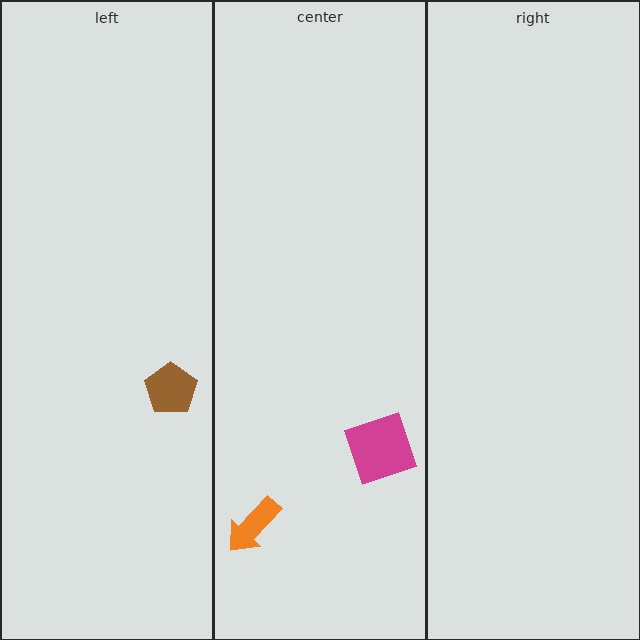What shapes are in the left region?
The brown pentagon.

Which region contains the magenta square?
The center region.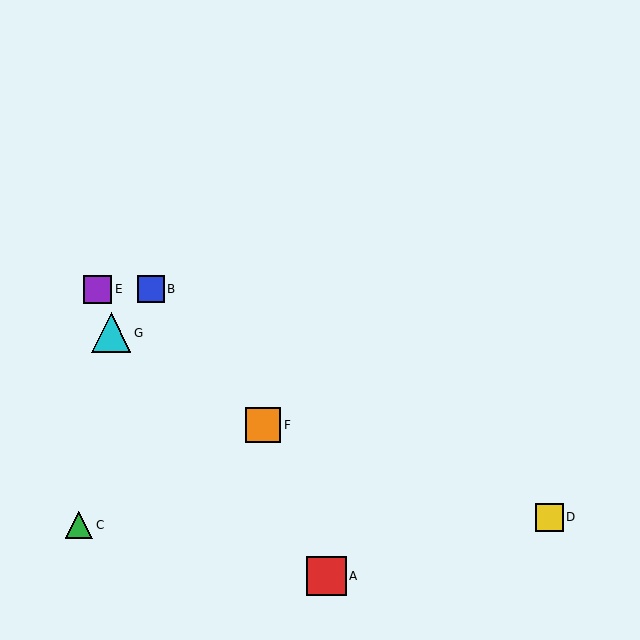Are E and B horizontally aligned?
Yes, both are at y≈289.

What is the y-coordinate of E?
Object E is at y≈289.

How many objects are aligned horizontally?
2 objects (B, E) are aligned horizontally.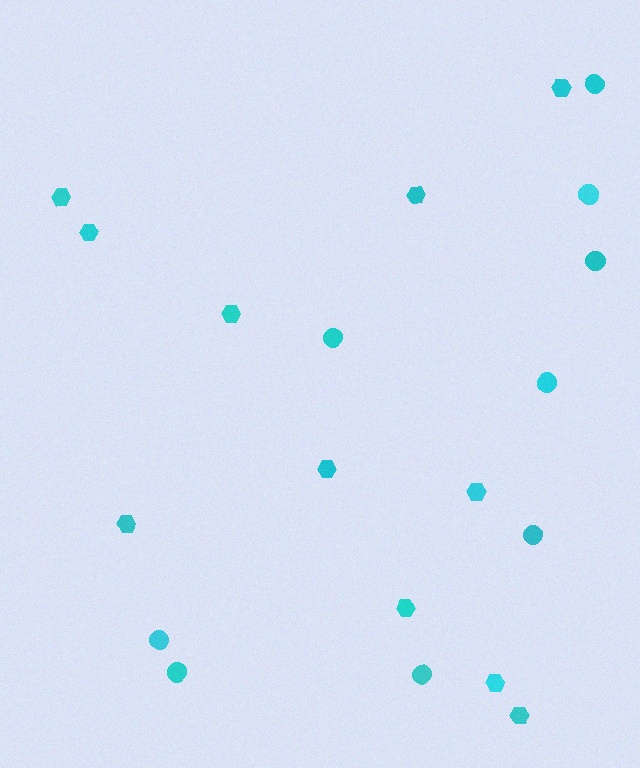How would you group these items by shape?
There are 2 groups: one group of hexagons (11) and one group of circles (9).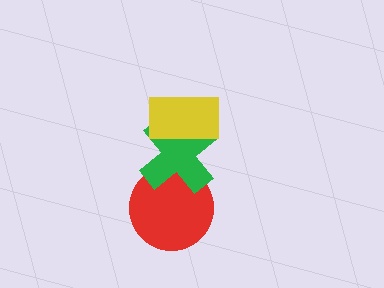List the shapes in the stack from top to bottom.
From top to bottom: the yellow rectangle, the green cross, the red circle.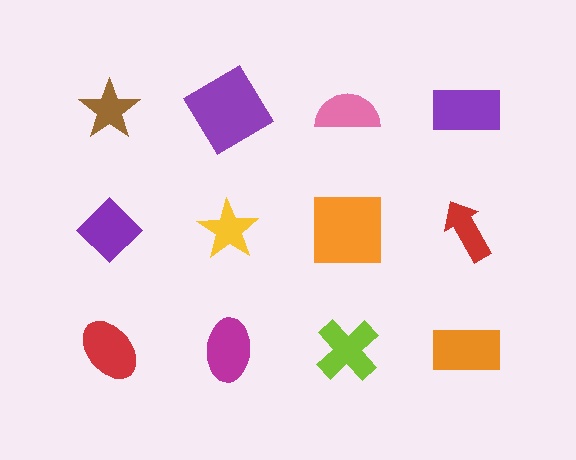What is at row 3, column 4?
An orange rectangle.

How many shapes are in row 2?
4 shapes.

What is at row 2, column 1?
A purple diamond.